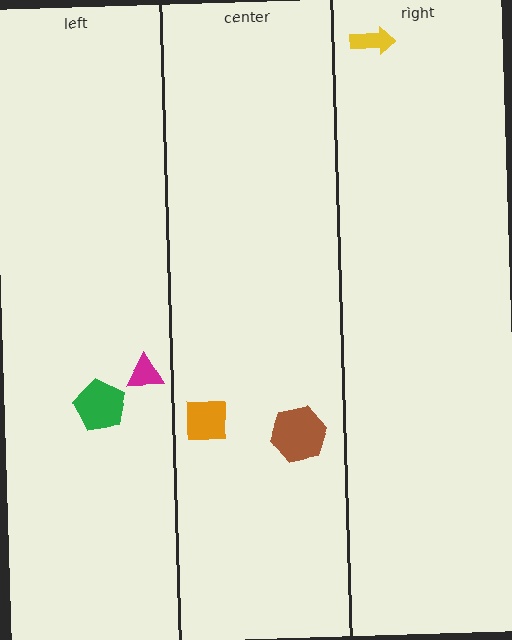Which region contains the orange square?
The center region.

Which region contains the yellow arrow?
The right region.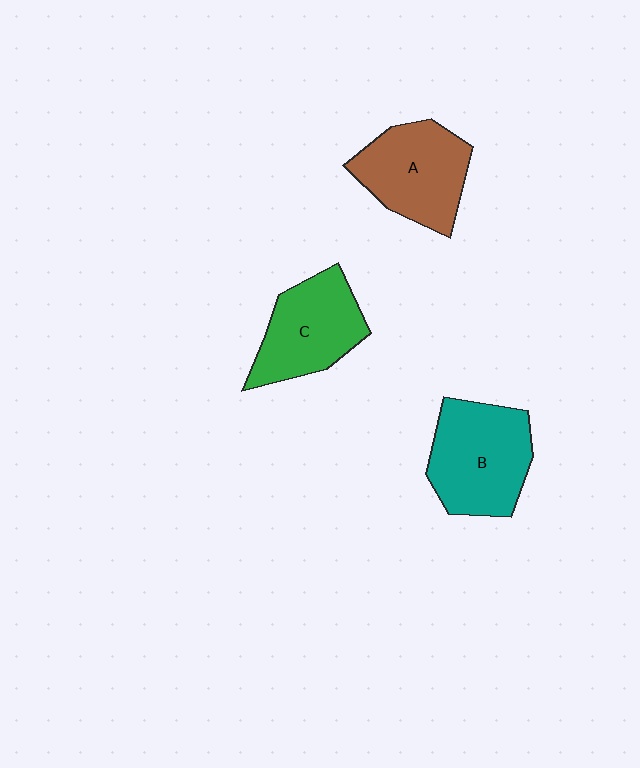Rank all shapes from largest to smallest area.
From largest to smallest: B (teal), A (brown), C (green).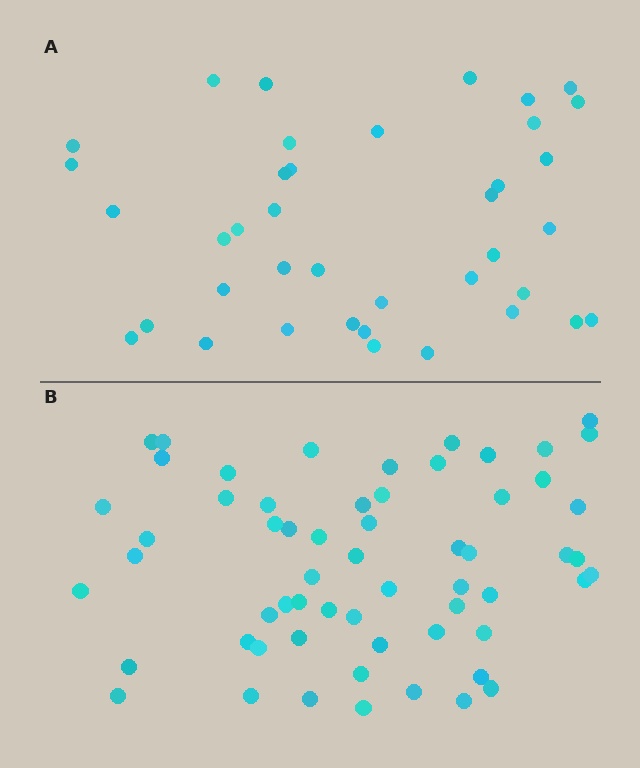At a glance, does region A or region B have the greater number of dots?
Region B (the bottom region) has more dots.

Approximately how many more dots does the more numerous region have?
Region B has approximately 20 more dots than region A.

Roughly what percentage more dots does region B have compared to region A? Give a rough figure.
About 55% more.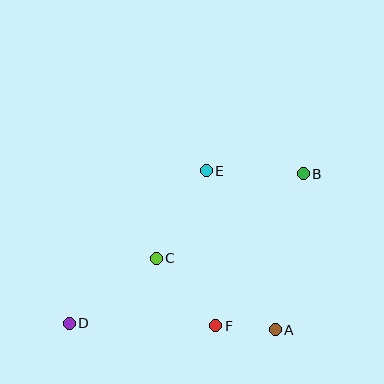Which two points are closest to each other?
Points A and F are closest to each other.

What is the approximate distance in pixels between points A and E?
The distance between A and E is approximately 173 pixels.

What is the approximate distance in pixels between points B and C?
The distance between B and C is approximately 170 pixels.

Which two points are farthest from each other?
Points B and D are farthest from each other.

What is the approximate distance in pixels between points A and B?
The distance between A and B is approximately 159 pixels.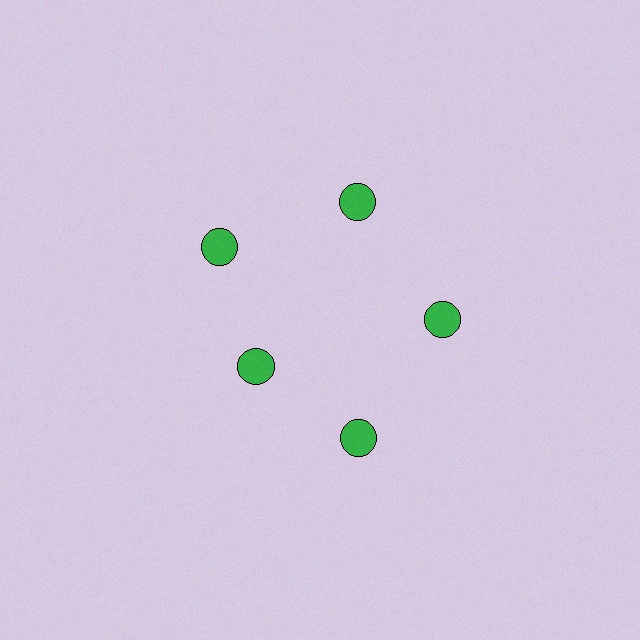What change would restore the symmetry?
The symmetry would be restored by moving it outward, back onto the ring so that all 5 circles sit at equal angles and equal distance from the center.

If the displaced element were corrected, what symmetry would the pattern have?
It would have 5-fold rotational symmetry — the pattern would map onto itself every 72 degrees.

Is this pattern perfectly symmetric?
No. The 5 green circles are arranged in a ring, but one element near the 8 o'clock position is pulled inward toward the center, breaking the 5-fold rotational symmetry.